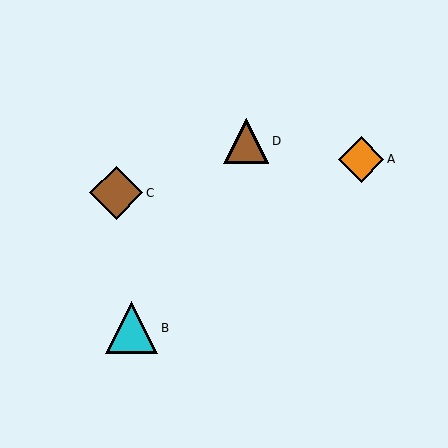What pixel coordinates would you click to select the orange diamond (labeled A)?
Click at (361, 159) to select the orange diamond A.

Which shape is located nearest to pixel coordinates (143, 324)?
The cyan triangle (labeled B) at (132, 328) is nearest to that location.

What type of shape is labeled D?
Shape D is a brown triangle.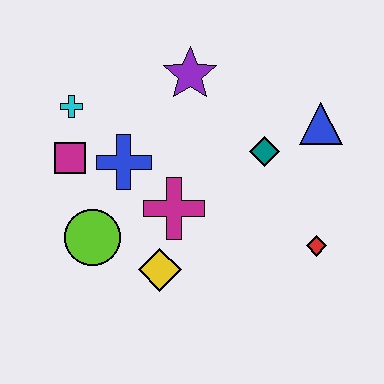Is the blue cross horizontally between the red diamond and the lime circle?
Yes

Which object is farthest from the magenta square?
The red diamond is farthest from the magenta square.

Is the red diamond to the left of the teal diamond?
No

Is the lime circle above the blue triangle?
No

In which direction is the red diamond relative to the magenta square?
The red diamond is to the right of the magenta square.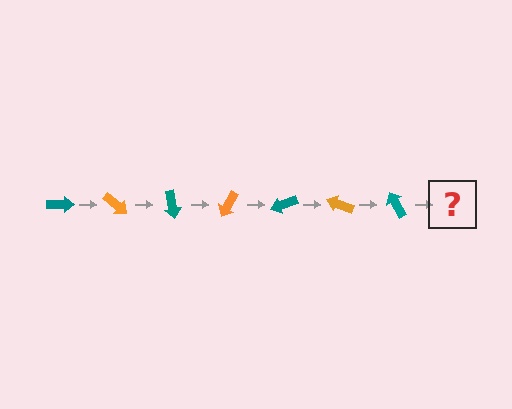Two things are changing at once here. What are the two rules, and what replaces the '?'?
The two rules are that it rotates 40 degrees each step and the color cycles through teal and orange. The '?' should be an orange arrow, rotated 280 degrees from the start.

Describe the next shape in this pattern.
It should be an orange arrow, rotated 280 degrees from the start.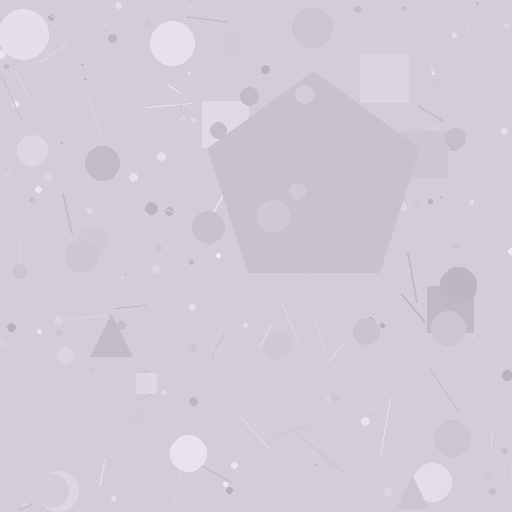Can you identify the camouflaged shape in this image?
The camouflaged shape is a pentagon.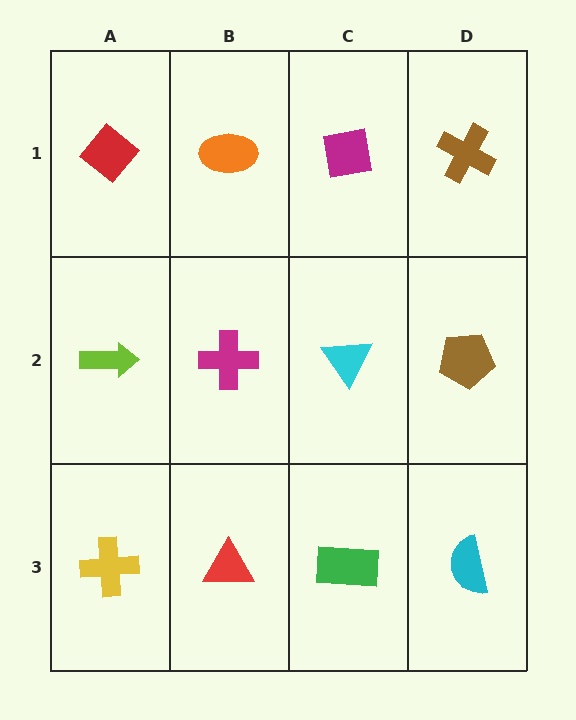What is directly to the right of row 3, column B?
A green rectangle.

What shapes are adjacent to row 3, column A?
A lime arrow (row 2, column A), a red triangle (row 3, column B).